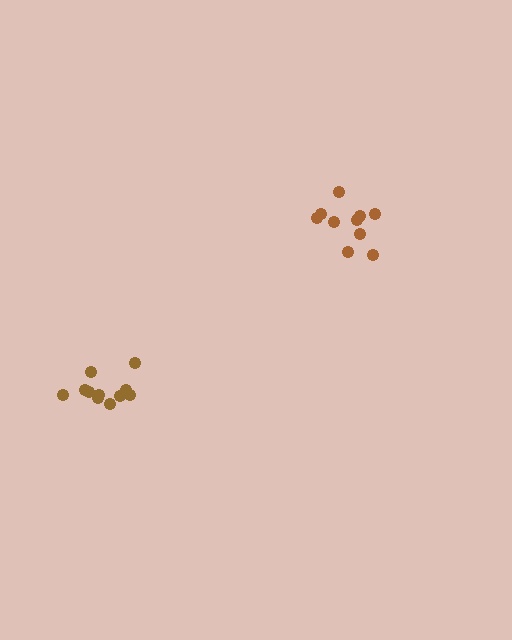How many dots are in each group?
Group 1: 11 dots, Group 2: 10 dots (21 total).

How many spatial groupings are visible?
There are 2 spatial groupings.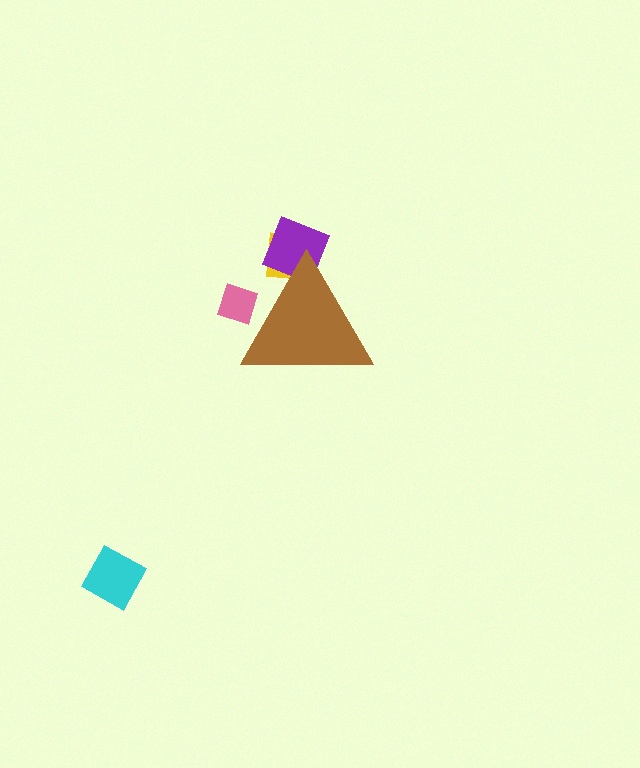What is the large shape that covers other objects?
A brown triangle.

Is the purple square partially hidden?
Yes, the purple square is partially hidden behind the brown triangle.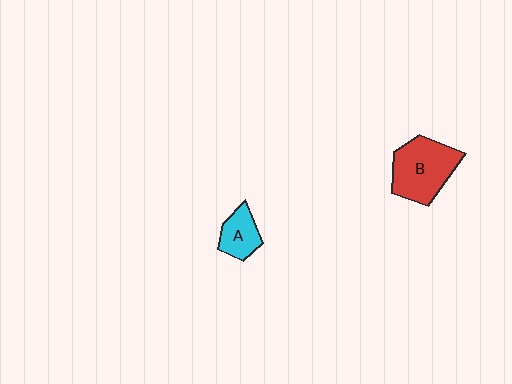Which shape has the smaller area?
Shape A (cyan).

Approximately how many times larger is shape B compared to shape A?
Approximately 2.0 times.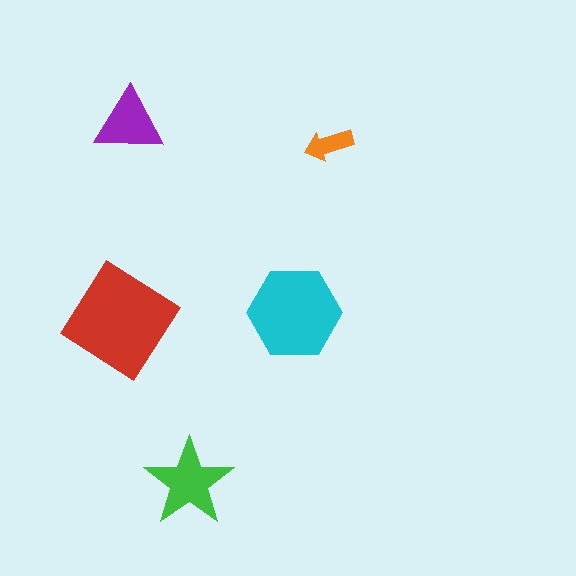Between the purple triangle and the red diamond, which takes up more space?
The red diamond.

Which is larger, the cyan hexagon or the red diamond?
The red diamond.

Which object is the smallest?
The orange arrow.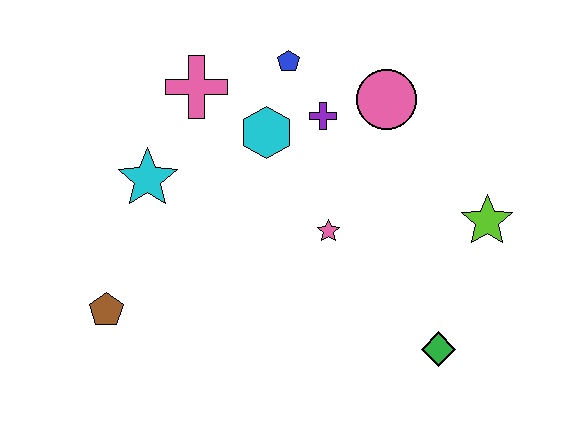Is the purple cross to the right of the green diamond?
No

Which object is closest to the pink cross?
The cyan hexagon is closest to the pink cross.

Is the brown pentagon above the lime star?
No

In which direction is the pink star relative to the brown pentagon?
The pink star is to the right of the brown pentagon.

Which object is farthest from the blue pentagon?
The green diamond is farthest from the blue pentagon.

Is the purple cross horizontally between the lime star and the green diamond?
No